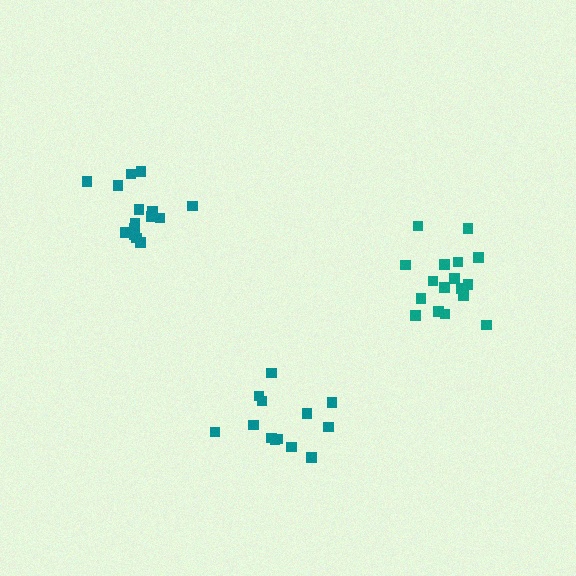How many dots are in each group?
Group 1: 13 dots, Group 2: 17 dots, Group 3: 15 dots (45 total).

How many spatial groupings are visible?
There are 3 spatial groupings.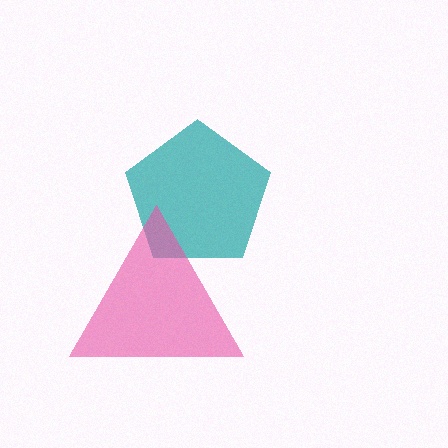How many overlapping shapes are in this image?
There are 2 overlapping shapes in the image.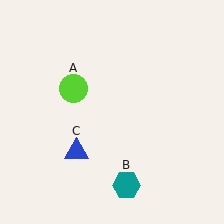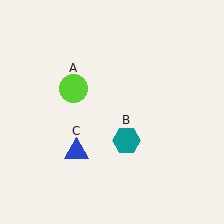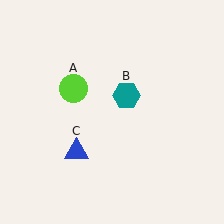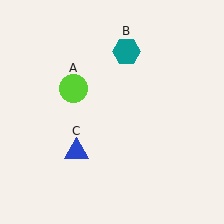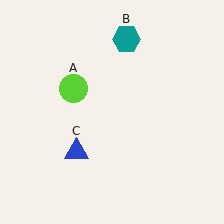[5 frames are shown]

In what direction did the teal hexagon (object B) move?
The teal hexagon (object B) moved up.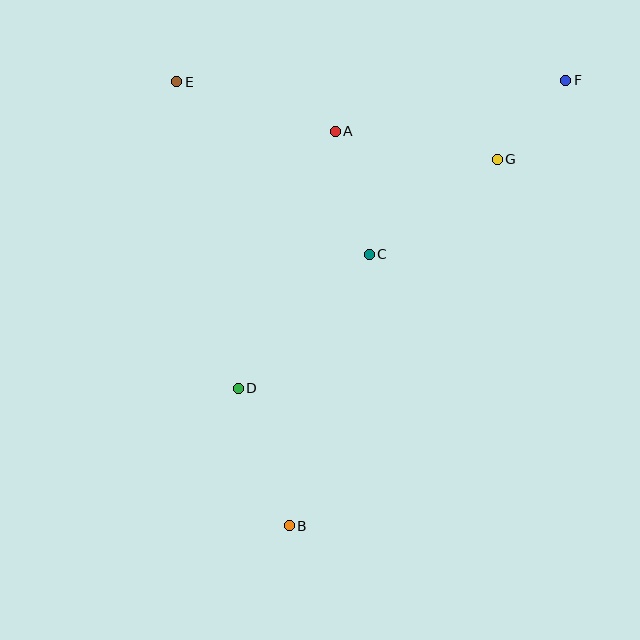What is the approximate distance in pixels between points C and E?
The distance between C and E is approximately 259 pixels.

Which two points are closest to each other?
Points F and G are closest to each other.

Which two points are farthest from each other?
Points B and F are farthest from each other.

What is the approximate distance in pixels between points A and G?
The distance between A and G is approximately 165 pixels.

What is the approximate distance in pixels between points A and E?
The distance between A and E is approximately 166 pixels.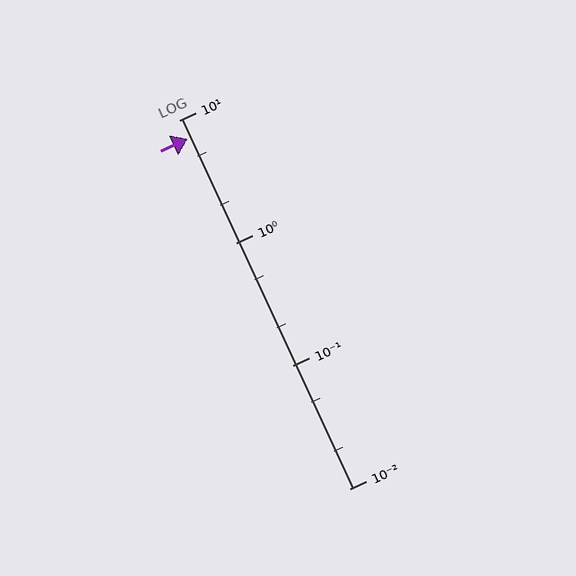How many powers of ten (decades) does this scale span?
The scale spans 3 decades, from 0.01 to 10.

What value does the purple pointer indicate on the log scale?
The pointer indicates approximately 7.1.